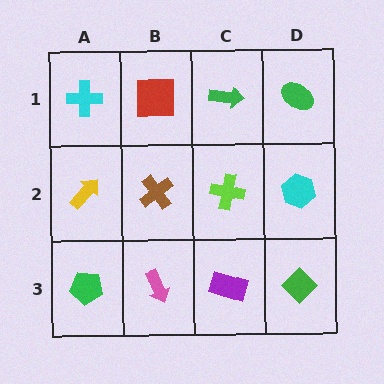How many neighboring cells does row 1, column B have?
3.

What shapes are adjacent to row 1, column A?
A yellow arrow (row 2, column A), a red square (row 1, column B).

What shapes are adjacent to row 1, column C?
A lime cross (row 2, column C), a red square (row 1, column B), a green ellipse (row 1, column D).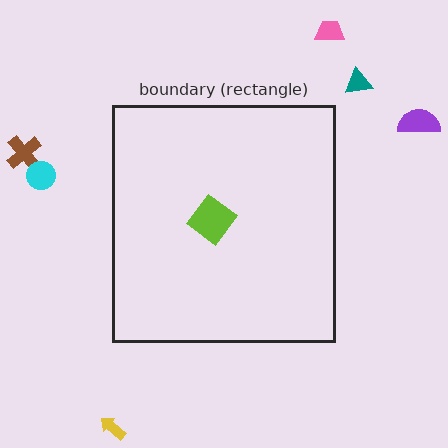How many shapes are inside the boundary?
1 inside, 6 outside.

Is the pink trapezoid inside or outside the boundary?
Outside.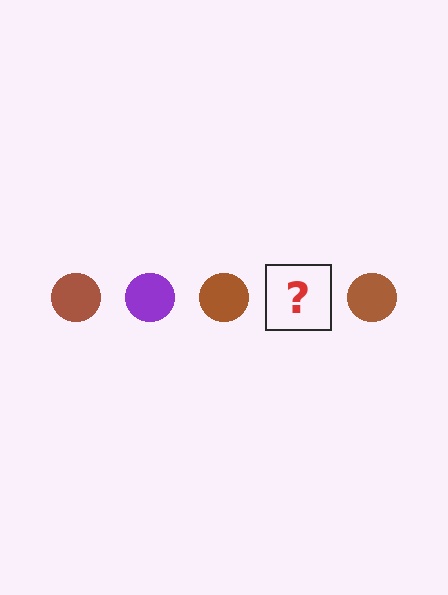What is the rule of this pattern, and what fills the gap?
The rule is that the pattern cycles through brown, purple circles. The gap should be filled with a purple circle.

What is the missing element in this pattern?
The missing element is a purple circle.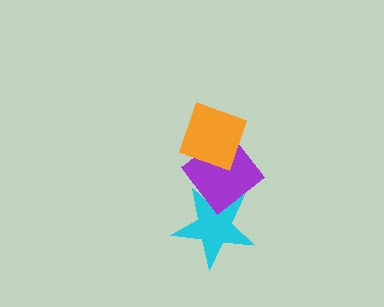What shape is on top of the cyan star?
The purple diamond is on top of the cyan star.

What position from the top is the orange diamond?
The orange diamond is 1st from the top.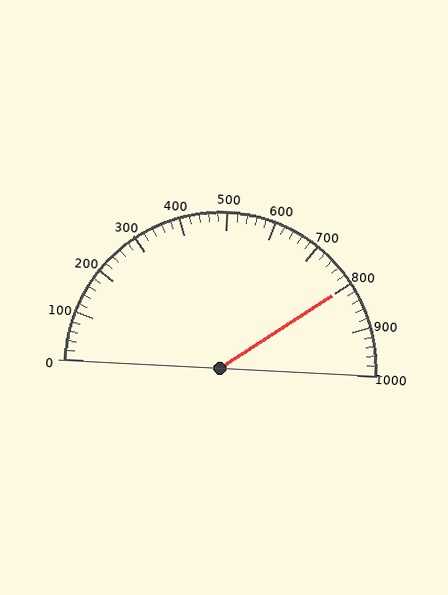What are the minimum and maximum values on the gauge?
The gauge ranges from 0 to 1000.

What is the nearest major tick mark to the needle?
The nearest major tick mark is 800.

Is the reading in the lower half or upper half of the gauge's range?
The reading is in the upper half of the range (0 to 1000).